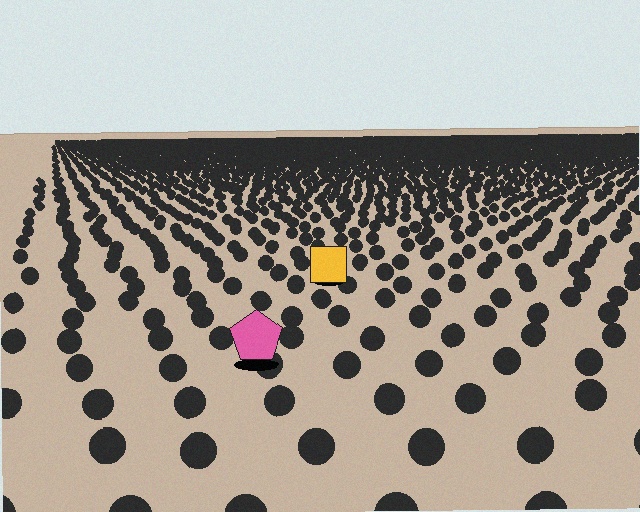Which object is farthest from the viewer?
The yellow square is farthest from the viewer. It appears smaller and the ground texture around it is denser.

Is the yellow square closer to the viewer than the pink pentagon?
No. The pink pentagon is closer — you can tell from the texture gradient: the ground texture is coarser near it.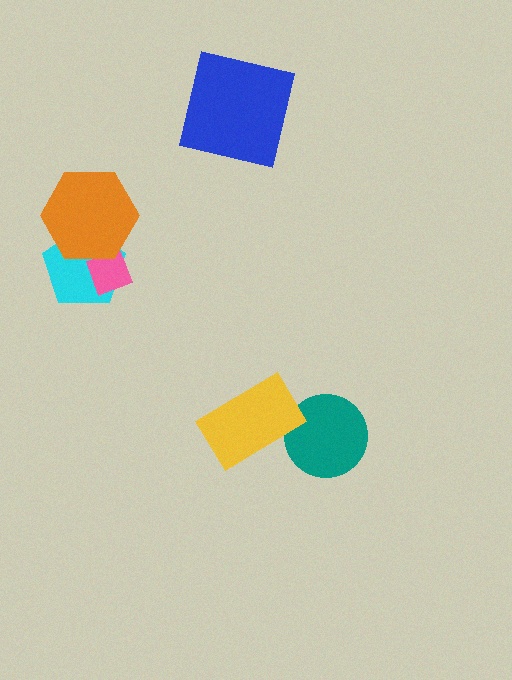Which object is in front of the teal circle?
The yellow rectangle is in front of the teal circle.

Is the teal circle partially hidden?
Yes, it is partially covered by another shape.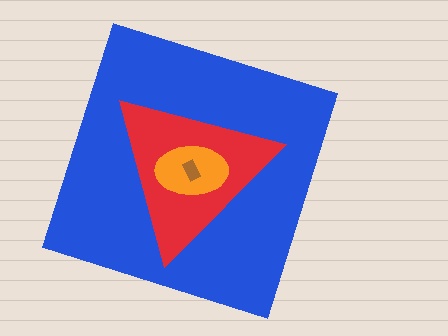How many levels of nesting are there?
4.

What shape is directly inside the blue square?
The red triangle.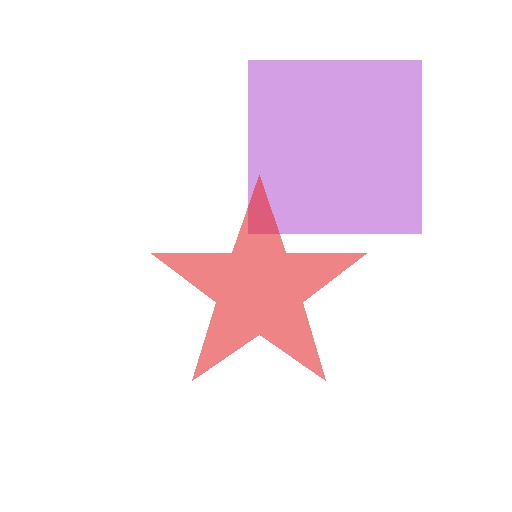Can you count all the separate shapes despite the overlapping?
Yes, there are 2 separate shapes.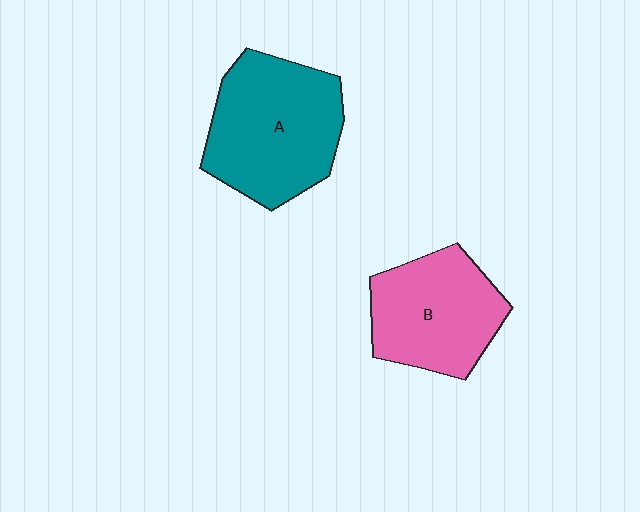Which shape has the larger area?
Shape A (teal).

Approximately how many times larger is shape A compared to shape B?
Approximately 1.2 times.